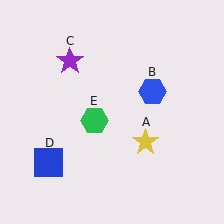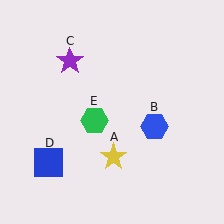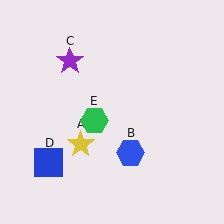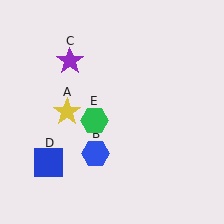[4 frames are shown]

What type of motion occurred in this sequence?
The yellow star (object A), blue hexagon (object B) rotated clockwise around the center of the scene.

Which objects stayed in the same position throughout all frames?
Purple star (object C) and blue square (object D) and green hexagon (object E) remained stationary.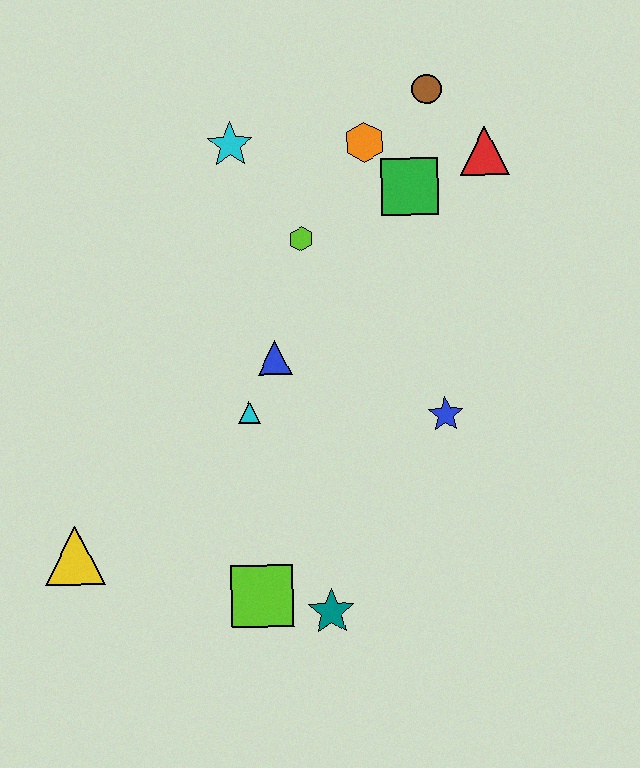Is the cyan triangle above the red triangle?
No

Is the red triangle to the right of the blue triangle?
Yes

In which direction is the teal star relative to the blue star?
The teal star is below the blue star.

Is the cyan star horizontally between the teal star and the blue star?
No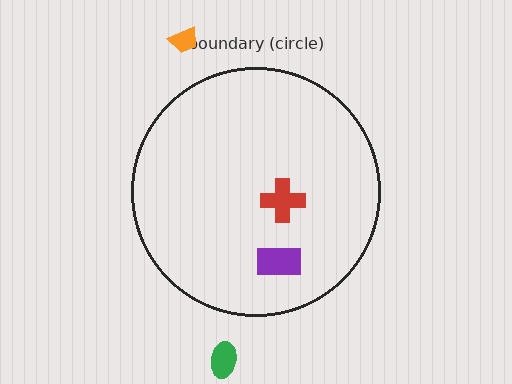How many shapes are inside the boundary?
2 inside, 2 outside.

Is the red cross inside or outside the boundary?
Inside.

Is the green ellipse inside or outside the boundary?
Outside.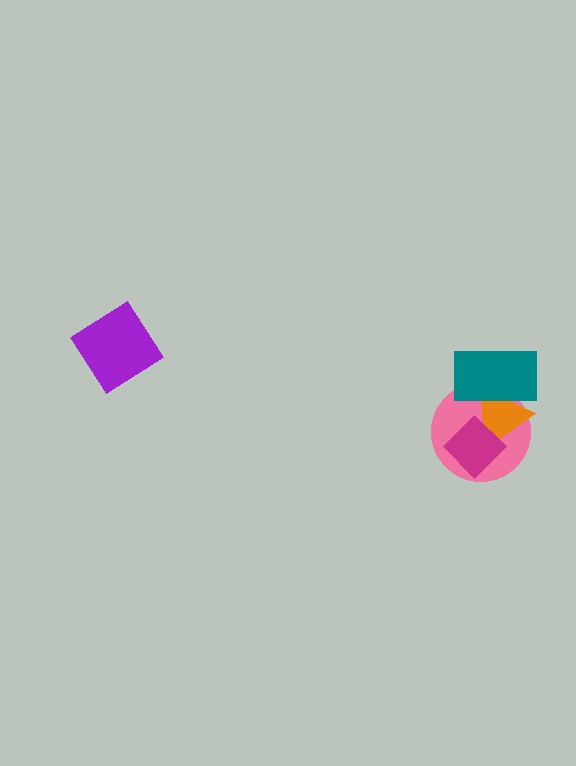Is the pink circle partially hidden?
Yes, it is partially covered by another shape.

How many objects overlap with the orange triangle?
3 objects overlap with the orange triangle.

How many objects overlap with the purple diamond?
0 objects overlap with the purple diamond.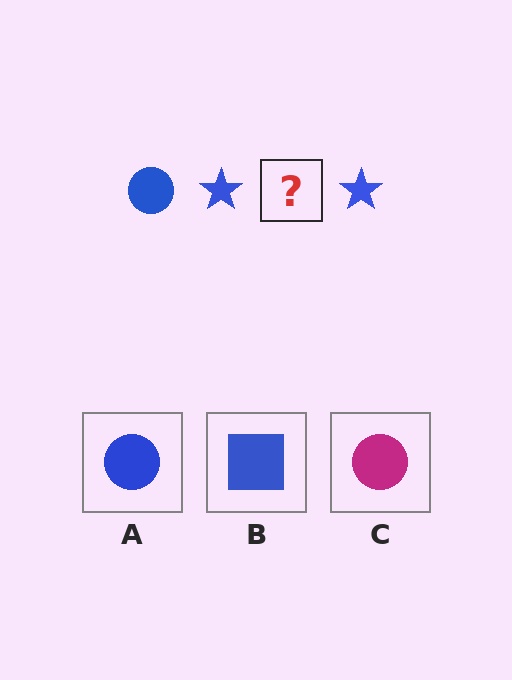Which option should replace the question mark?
Option A.